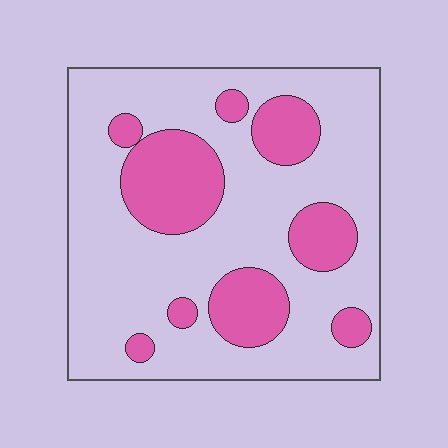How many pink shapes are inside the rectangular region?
9.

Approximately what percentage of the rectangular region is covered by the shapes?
Approximately 25%.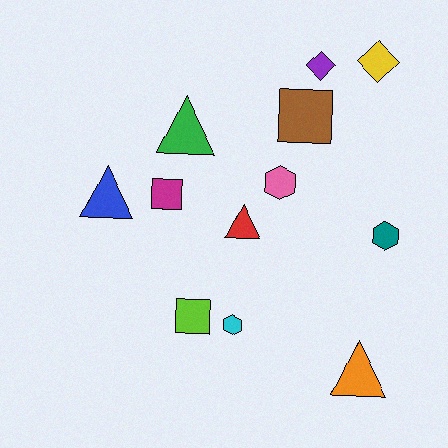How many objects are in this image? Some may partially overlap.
There are 12 objects.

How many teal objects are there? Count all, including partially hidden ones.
There is 1 teal object.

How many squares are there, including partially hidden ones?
There are 3 squares.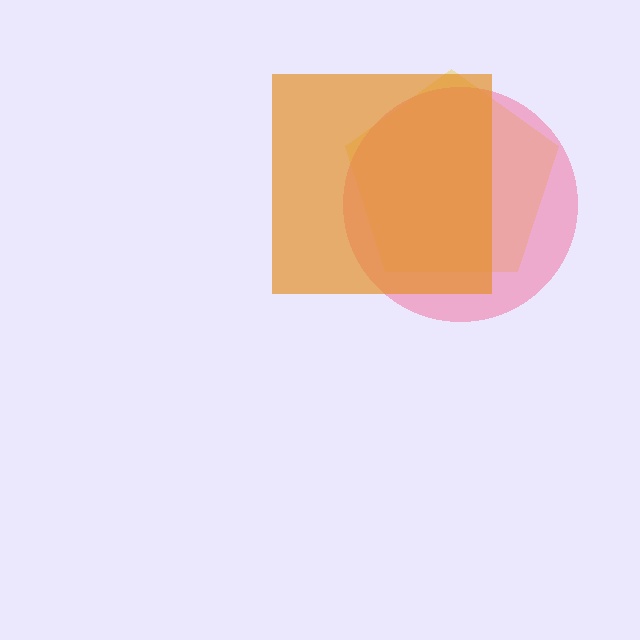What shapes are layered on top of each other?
The layered shapes are: a yellow pentagon, a pink circle, an orange square.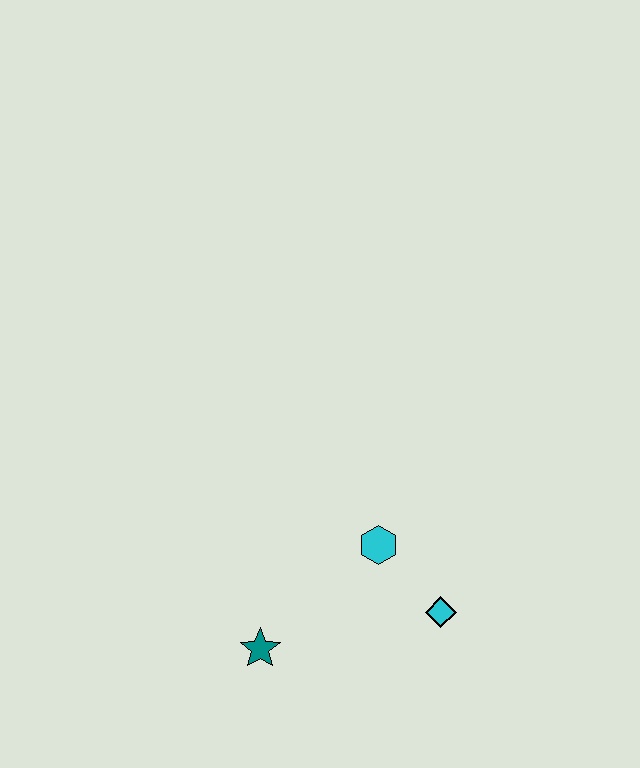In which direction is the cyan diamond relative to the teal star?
The cyan diamond is to the right of the teal star.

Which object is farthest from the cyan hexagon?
The teal star is farthest from the cyan hexagon.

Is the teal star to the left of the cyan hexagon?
Yes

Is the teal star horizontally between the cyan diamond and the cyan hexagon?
No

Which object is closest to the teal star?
The cyan hexagon is closest to the teal star.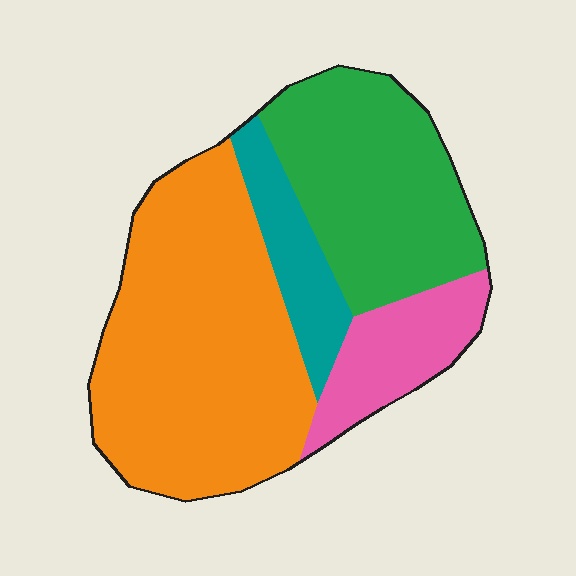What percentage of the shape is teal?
Teal covers roughly 10% of the shape.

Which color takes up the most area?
Orange, at roughly 45%.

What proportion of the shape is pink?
Pink covers about 15% of the shape.